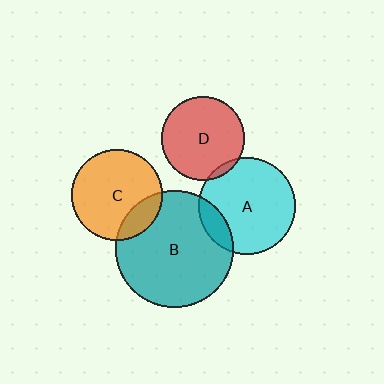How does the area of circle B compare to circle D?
Approximately 2.0 times.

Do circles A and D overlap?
Yes.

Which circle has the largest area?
Circle B (teal).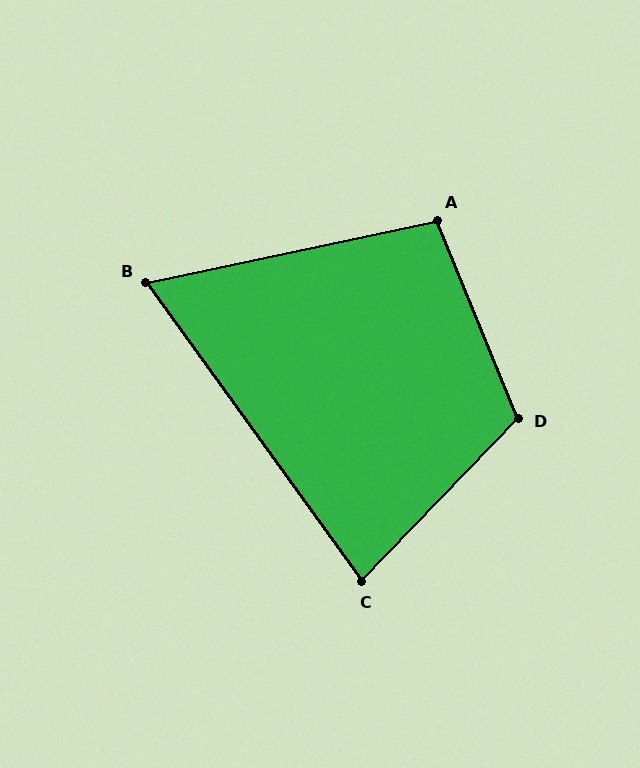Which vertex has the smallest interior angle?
B, at approximately 66 degrees.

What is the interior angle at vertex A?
Approximately 100 degrees (obtuse).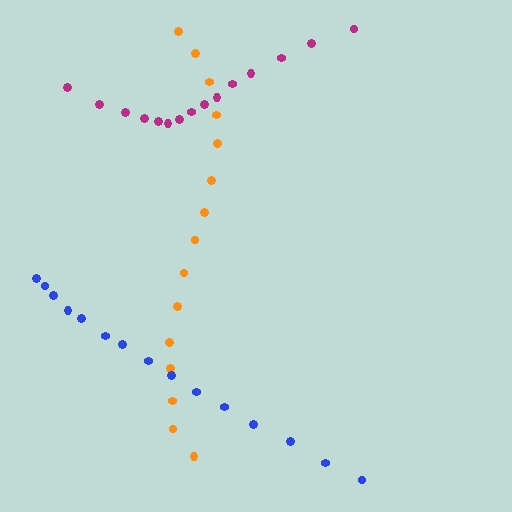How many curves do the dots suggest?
There are 3 distinct paths.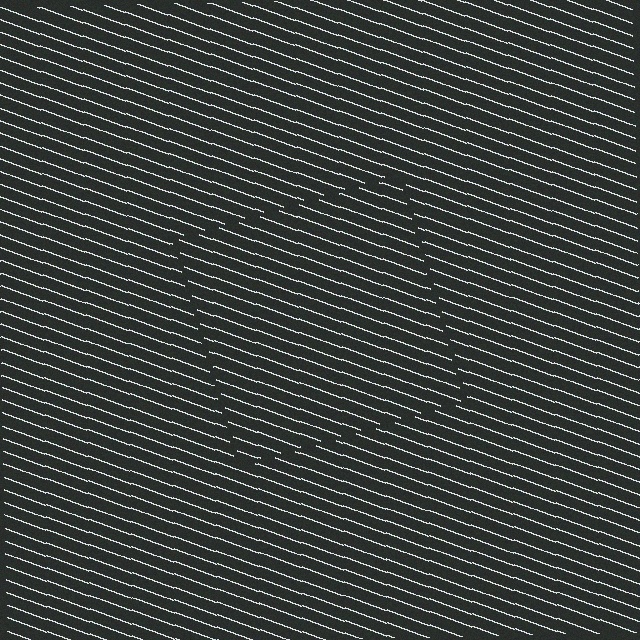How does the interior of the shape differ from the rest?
The interior of the shape contains the same grating, shifted by half a period — the contour is defined by the phase discontinuity where line-ends from the inner and outer gratings abut.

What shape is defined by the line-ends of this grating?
An illusory square. The interior of the shape contains the same grating, shifted by half a period — the contour is defined by the phase discontinuity where line-ends from the inner and outer gratings abut.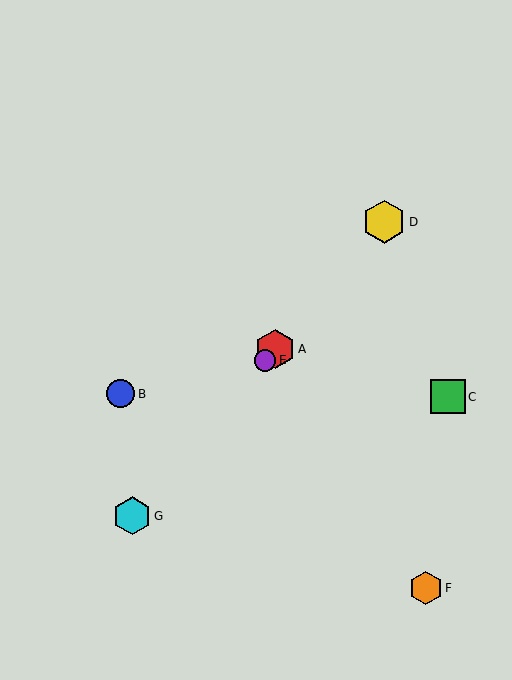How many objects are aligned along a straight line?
4 objects (A, D, E, G) are aligned along a straight line.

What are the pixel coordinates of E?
Object E is at (265, 360).